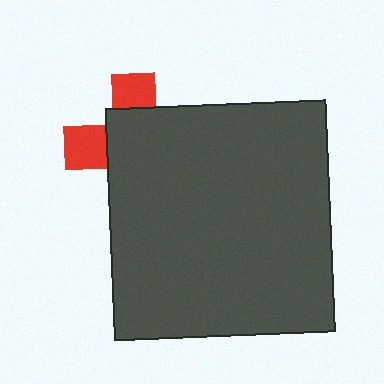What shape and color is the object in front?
The object in front is a dark gray rectangle.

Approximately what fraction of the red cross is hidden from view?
Roughly 69% of the red cross is hidden behind the dark gray rectangle.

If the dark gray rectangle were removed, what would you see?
You would see the complete red cross.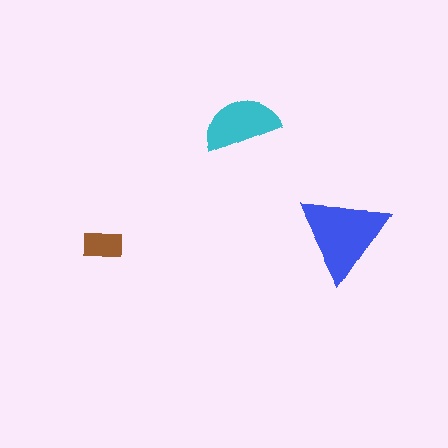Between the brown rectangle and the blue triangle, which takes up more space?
The blue triangle.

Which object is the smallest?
The brown rectangle.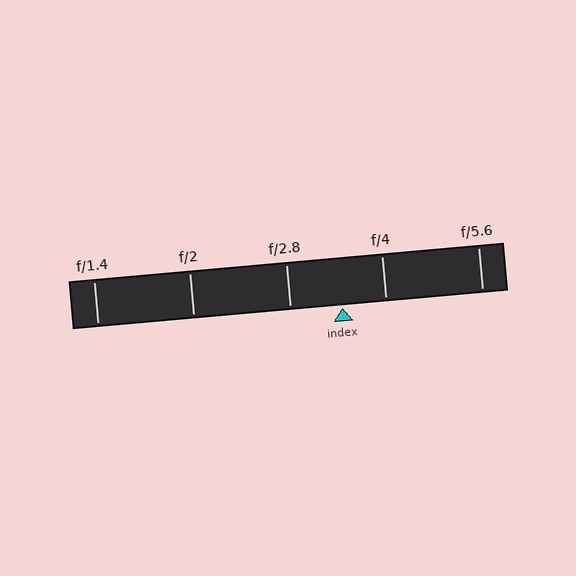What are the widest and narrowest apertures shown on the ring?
The widest aperture shown is f/1.4 and the narrowest is f/5.6.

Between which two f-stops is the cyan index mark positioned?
The index mark is between f/2.8 and f/4.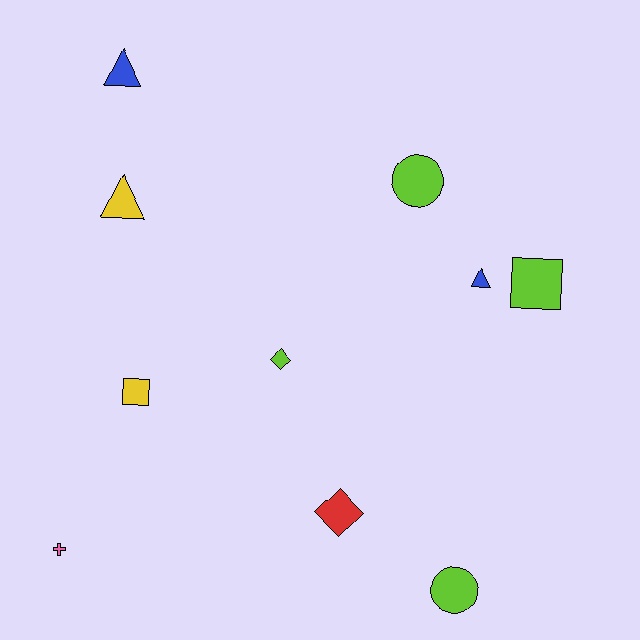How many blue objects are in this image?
There are 2 blue objects.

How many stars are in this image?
There are no stars.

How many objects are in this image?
There are 10 objects.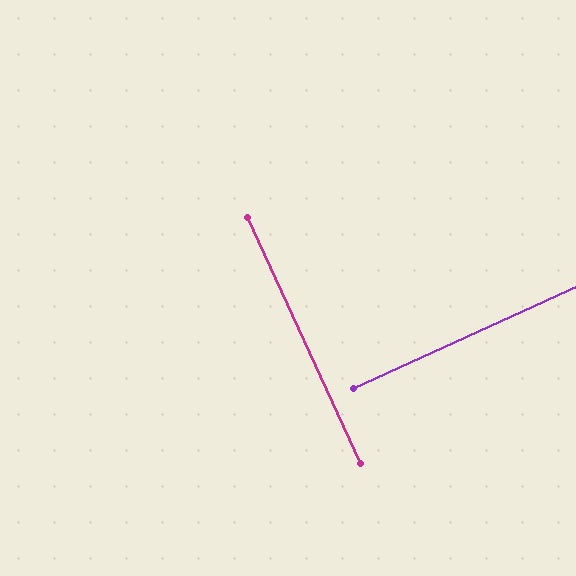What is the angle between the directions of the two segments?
Approximately 90 degrees.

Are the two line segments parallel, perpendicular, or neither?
Perpendicular — they meet at approximately 90°.